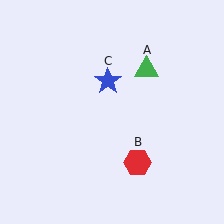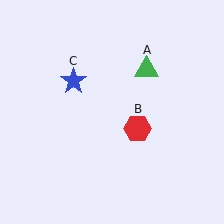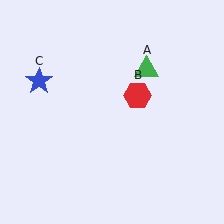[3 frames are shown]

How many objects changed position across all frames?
2 objects changed position: red hexagon (object B), blue star (object C).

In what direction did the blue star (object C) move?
The blue star (object C) moved left.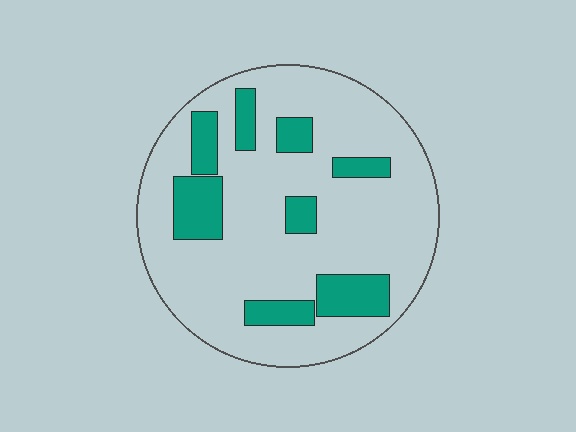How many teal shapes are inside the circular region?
8.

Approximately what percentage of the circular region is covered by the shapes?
Approximately 20%.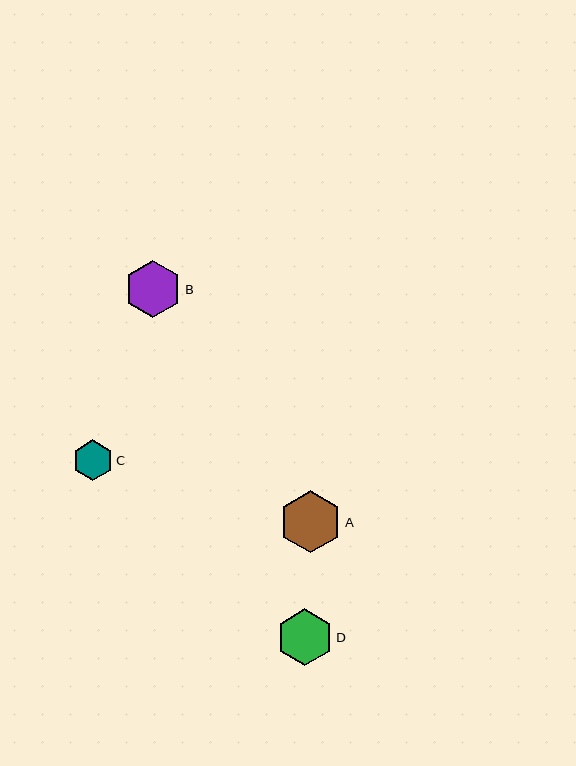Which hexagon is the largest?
Hexagon A is the largest with a size of approximately 63 pixels.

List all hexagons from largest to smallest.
From largest to smallest: A, B, D, C.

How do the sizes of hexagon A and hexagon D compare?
Hexagon A and hexagon D are approximately the same size.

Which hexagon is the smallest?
Hexagon C is the smallest with a size of approximately 41 pixels.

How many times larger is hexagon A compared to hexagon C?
Hexagon A is approximately 1.5 times the size of hexagon C.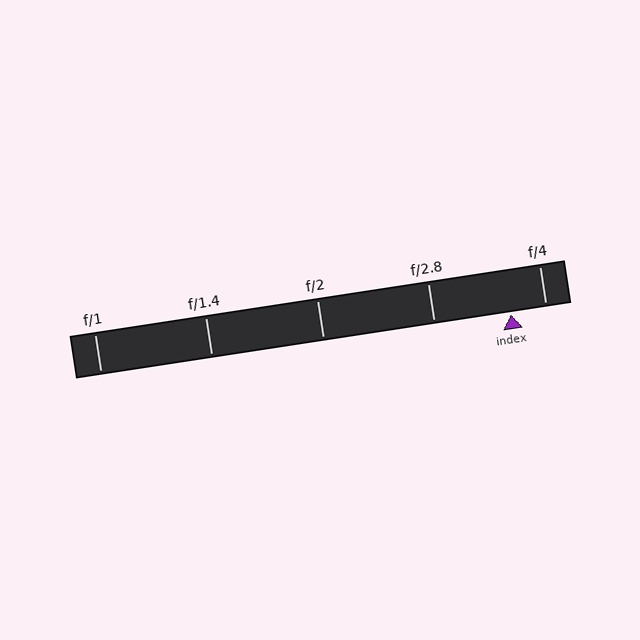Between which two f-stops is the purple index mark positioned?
The index mark is between f/2.8 and f/4.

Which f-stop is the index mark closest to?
The index mark is closest to f/4.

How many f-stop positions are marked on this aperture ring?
There are 5 f-stop positions marked.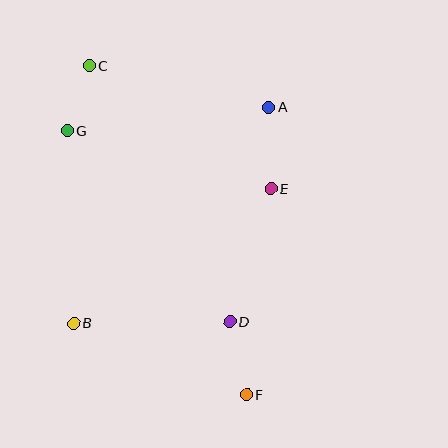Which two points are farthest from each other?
Points C and F are farthest from each other.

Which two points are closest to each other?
Points C and G are closest to each other.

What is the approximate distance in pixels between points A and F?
The distance between A and F is approximately 288 pixels.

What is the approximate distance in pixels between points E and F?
The distance between E and F is approximately 207 pixels.